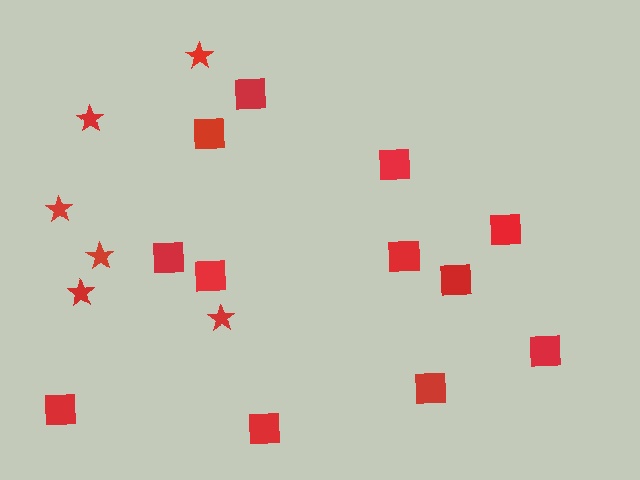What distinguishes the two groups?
There are 2 groups: one group of squares (12) and one group of stars (6).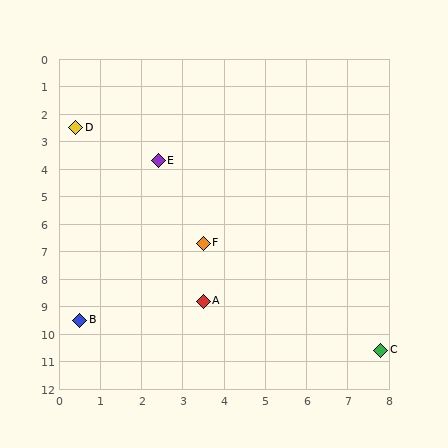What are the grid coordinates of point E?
Point E is at approximately (2.4, 3.7).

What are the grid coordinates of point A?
Point A is at approximately (3.5, 8.8).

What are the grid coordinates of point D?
Point D is at approximately (0.4, 2.5).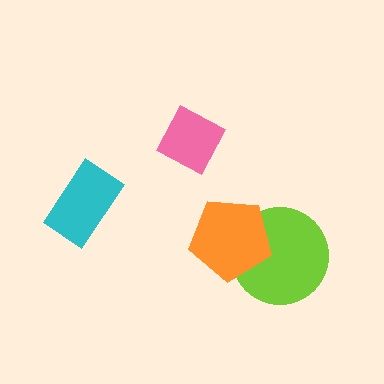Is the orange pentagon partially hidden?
No, no other shape covers it.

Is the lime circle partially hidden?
Yes, it is partially covered by another shape.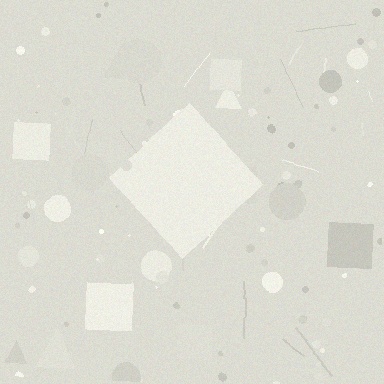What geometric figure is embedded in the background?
A diamond is embedded in the background.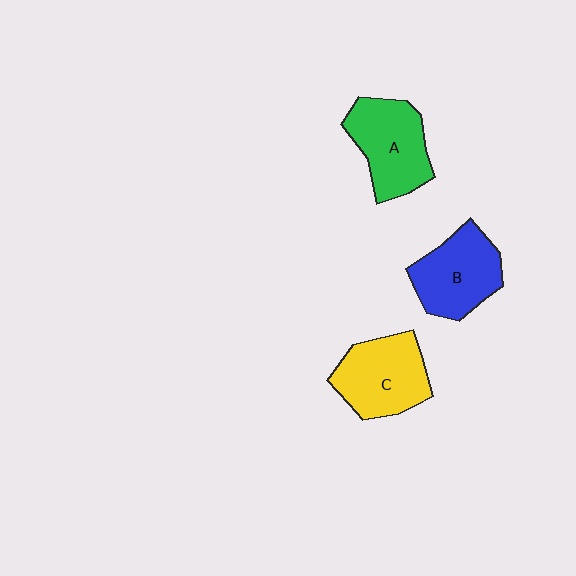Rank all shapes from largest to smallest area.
From largest to smallest: C (yellow), A (green), B (blue).